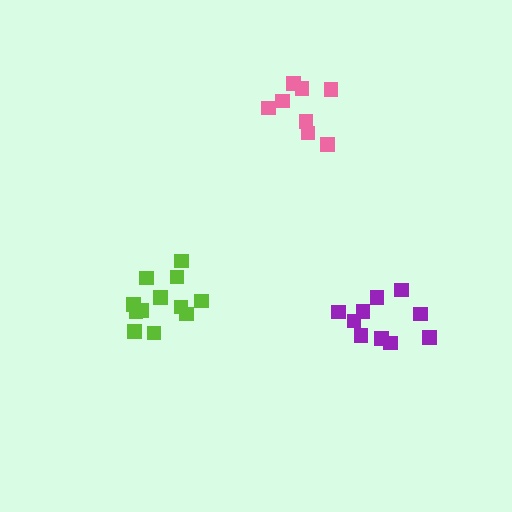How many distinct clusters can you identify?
There are 3 distinct clusters.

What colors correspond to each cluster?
The clusters are colored: lime, pink, purple.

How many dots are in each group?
Group 1: 12 dots, Group 2: 8 dots, Group 3: 10 dots (30 total).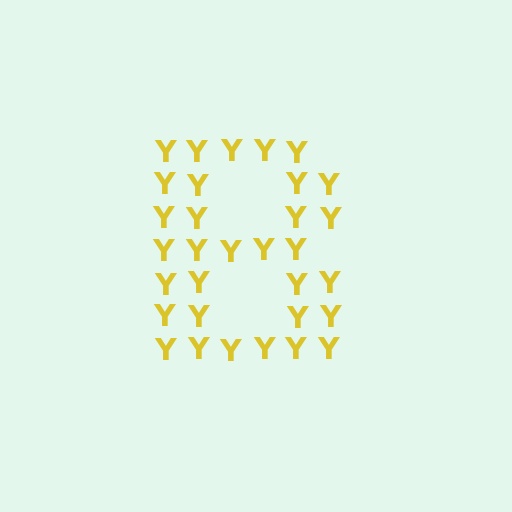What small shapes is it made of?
It is made of small letter Y's.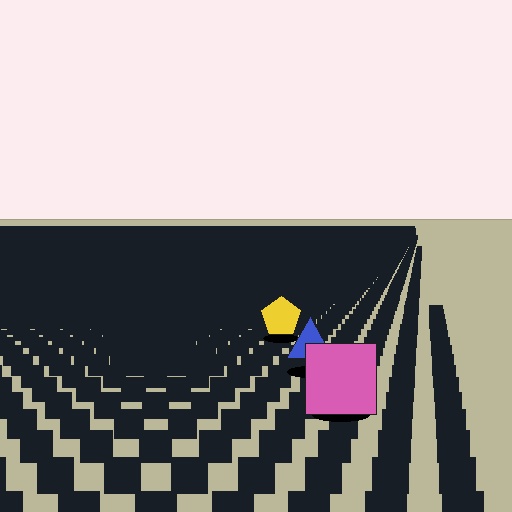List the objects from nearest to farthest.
From nearest to farthest: the pink square, the blue triangle, the yellow pentagon.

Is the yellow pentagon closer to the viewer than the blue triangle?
No. The blue triangle is closer — you can tell from the texture gradient: the ground texture is coarser near it.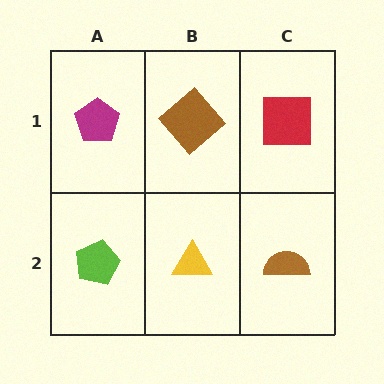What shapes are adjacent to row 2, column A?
A magenta pentagon (row 1, column A), a yellow triangle (row 2, column B).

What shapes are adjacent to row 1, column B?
A yellow triangle (row 2, column B), a magenta pentagon (row 1, column A), a red square (row 1, column C).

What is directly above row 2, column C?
A red square.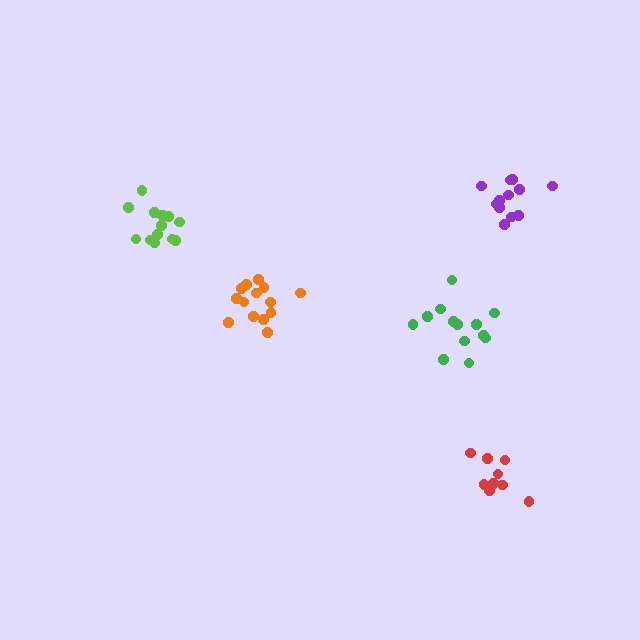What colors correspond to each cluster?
The clusters are colored: orange, purple, red, green, lime.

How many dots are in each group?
Group 1: 14 dots, Group 2: 12 dots, Group 3: 9 dots, Group 4: 13 dots, Group 5: 13 dots (61 total).